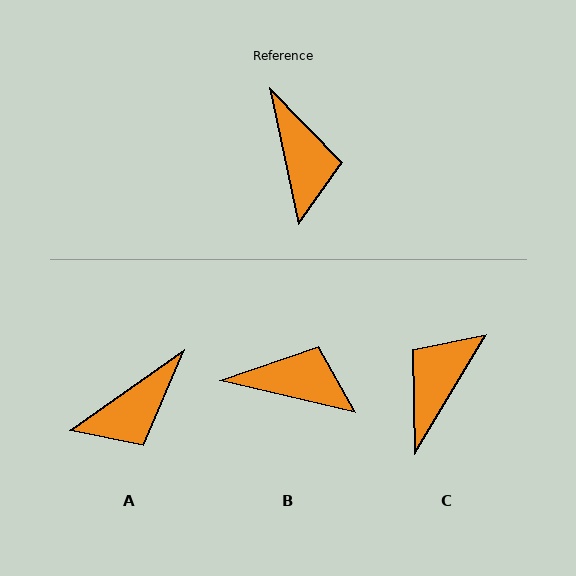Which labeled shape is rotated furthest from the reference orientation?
C, about 137 degrees away.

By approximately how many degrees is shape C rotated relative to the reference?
Approximately 137 degrees counter-clockwise.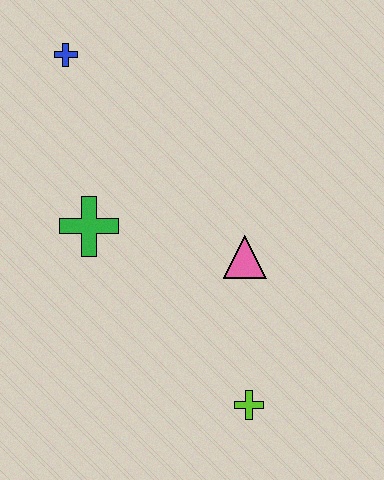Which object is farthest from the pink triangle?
The blue cross is farthest from the pink triangle.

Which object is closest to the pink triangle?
The lime cross is closest to the pink triangle.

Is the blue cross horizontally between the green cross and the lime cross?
No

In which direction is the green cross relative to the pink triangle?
The green cross is to the left of the pink triangle.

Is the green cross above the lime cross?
Yes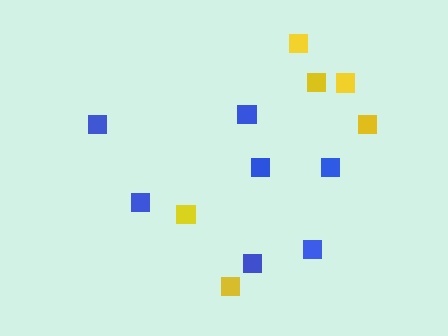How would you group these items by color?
There are 2 groups: one group of blue squares (7) and one group of yellow squares (6).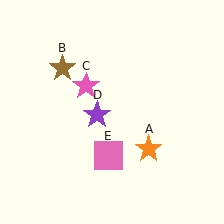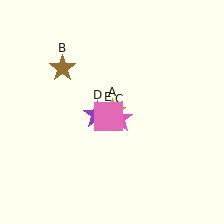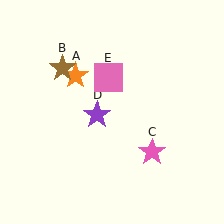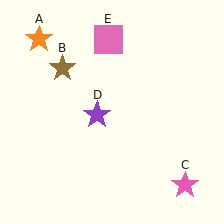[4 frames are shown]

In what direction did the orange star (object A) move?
The orange star (object A) moved up and to the left.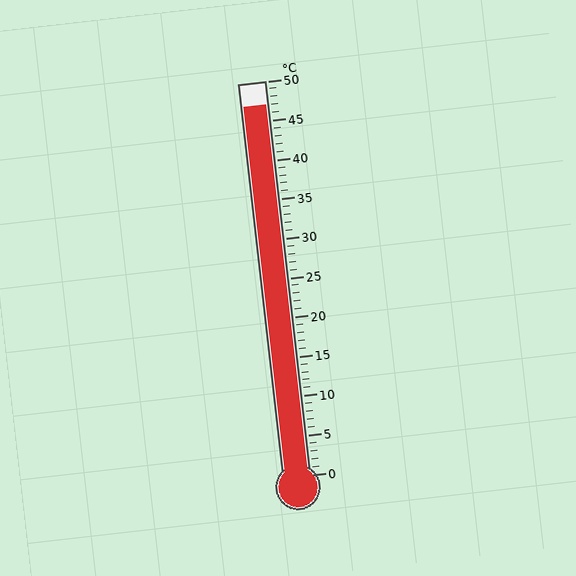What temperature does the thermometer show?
The thermometer shows approximately 47°C.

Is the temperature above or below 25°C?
The temperature is above 25°C.